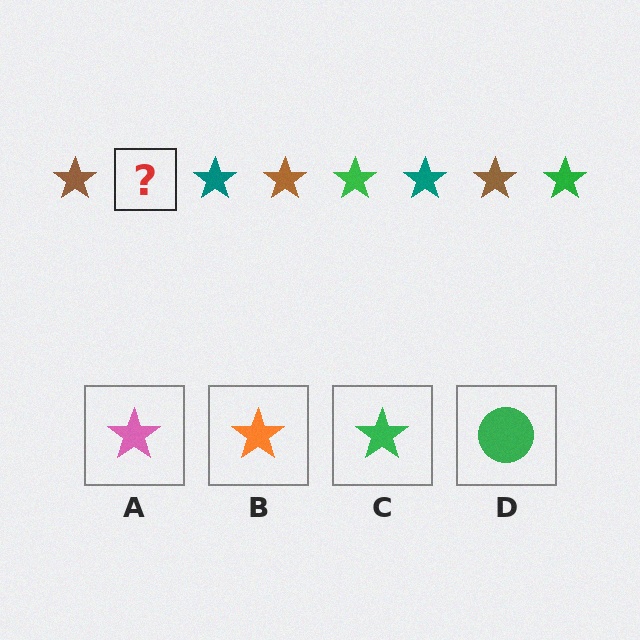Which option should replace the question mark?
Option C.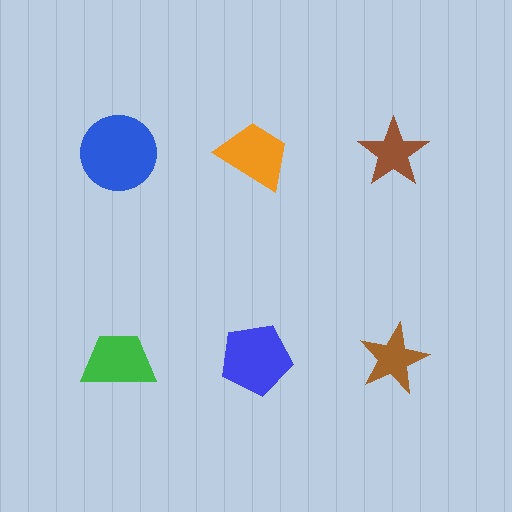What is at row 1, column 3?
A brown star.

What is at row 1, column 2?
An orange trapezoid.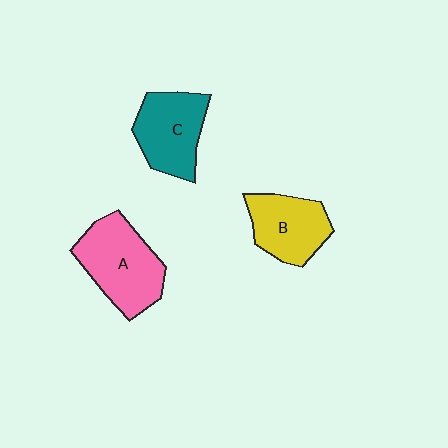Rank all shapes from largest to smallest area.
From largest to smallest: A (pink), C (teal), B (yellow).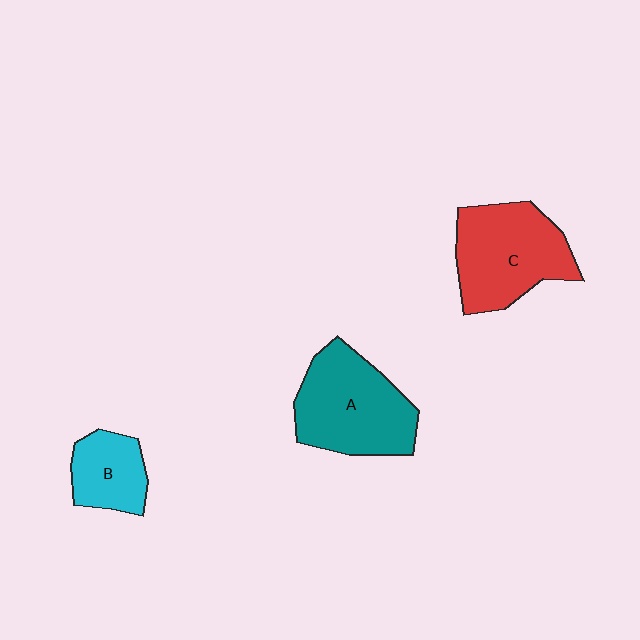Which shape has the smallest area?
Shape B (cyan).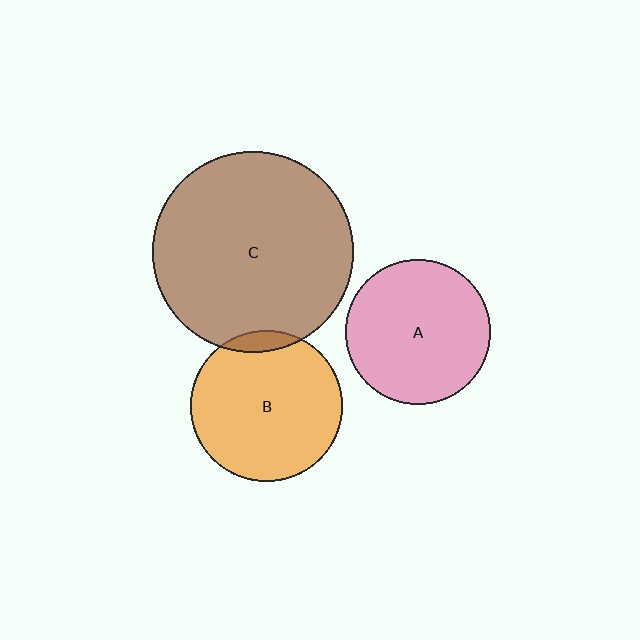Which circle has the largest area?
Circle C (brown).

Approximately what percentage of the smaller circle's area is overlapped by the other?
Approximately 5%.